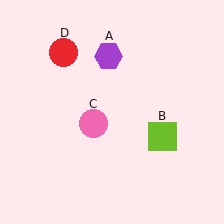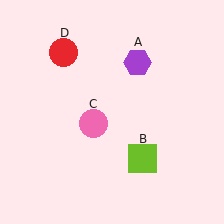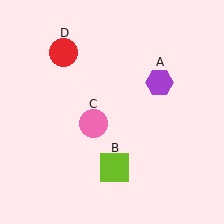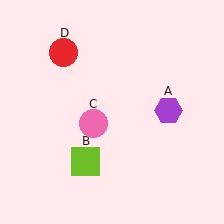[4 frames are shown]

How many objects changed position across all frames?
2 objects changed position: purple hexagon (object A), lime square (object B).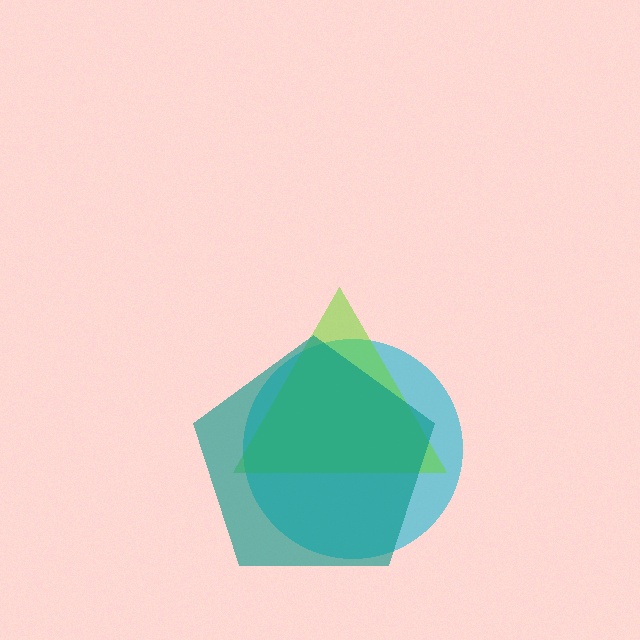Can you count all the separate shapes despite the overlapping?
Yes, there are 3 separate shapes.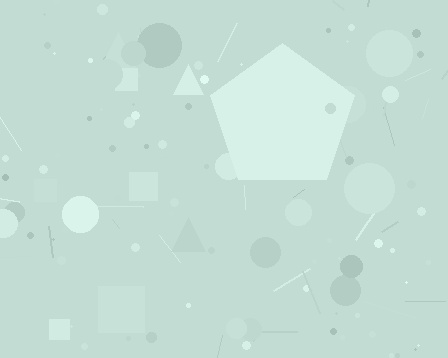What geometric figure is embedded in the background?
A pentagon is embedded in the background.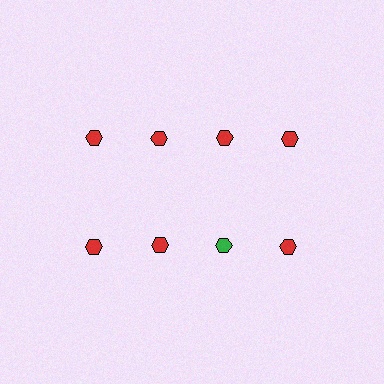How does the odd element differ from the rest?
It has a different color: green instead of red.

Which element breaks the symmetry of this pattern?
The green hexagon in the second row, center column breaks the symmetry. All other shapes are red hexagons.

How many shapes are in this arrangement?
There are 8 shapes arranged in a grid pattern.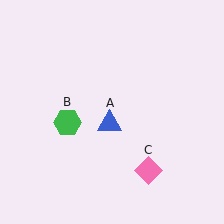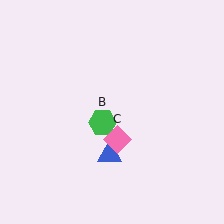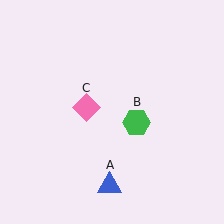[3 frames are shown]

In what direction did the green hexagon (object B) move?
The green hexagon (object B) moved right.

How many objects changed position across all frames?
3 objects changed position: blue triangle (object A), green hexagon (object B), pink diamond (object C).